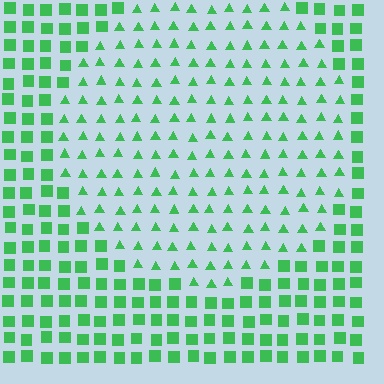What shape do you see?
I see a circle.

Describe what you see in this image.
The image is filled with small green elements arranged in a uniform grid. A circle-shaped region contains triangles, while the surrounding area contains squares. The boundary is defined purely by the change in element shape.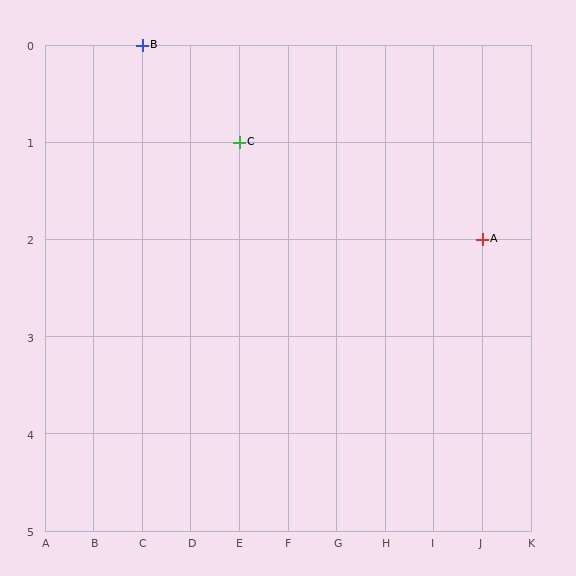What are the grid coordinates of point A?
Point A is at grid coordinates (J, 2).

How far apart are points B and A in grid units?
Points B and A are 7 columns and 2 rows apart (about 7.3 grid units diagonally).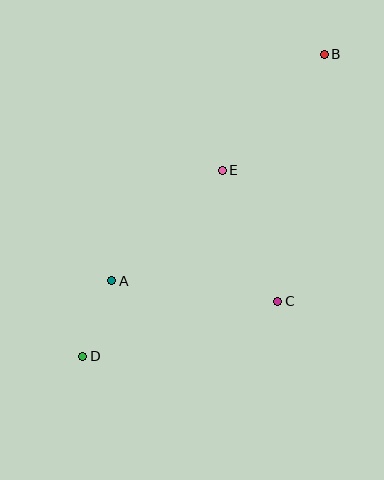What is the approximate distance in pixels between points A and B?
The distance between A and B is approximately 311 pixels.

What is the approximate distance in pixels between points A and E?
The distance between A and E is approximately 156 pixels.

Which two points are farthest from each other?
Points B and D are farthest from each other.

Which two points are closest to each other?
Points A and D are closest to each other.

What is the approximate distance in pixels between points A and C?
The distance between A and C is approximately 167 pixels.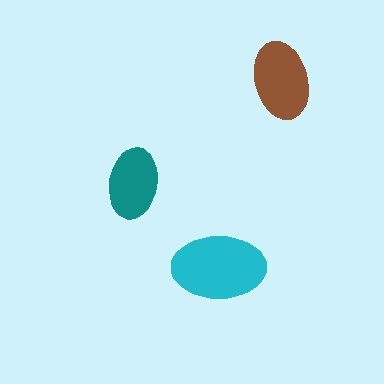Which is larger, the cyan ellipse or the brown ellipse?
The cyan one.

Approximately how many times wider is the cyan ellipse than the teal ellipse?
About 1.5 times wider.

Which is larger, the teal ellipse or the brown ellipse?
The brown one.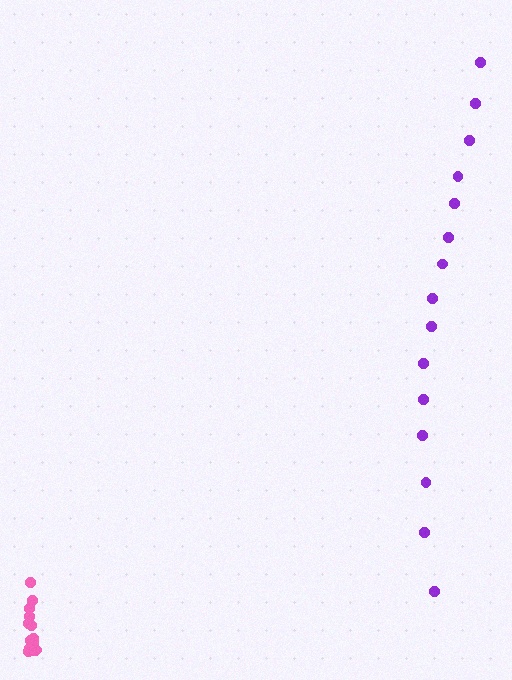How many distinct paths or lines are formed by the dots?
There are 2 distinct paths.